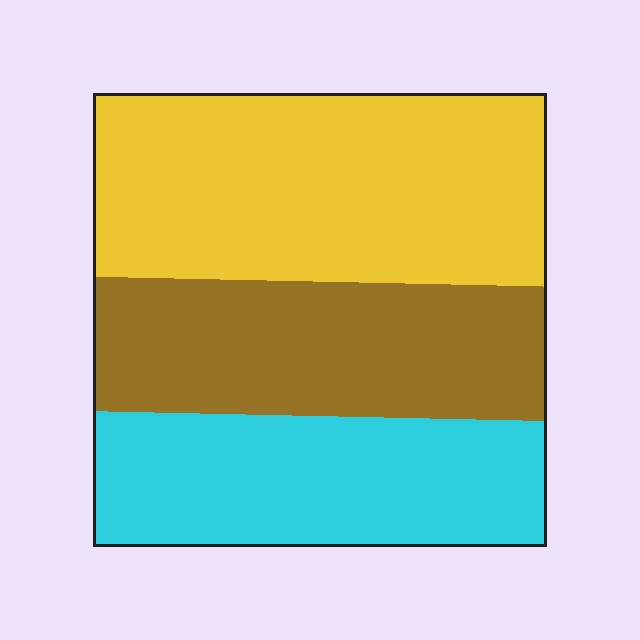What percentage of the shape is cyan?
Cyan covers about 30% of the shape.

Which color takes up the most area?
Yellow, at roughly 40%.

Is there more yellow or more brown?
Yellow.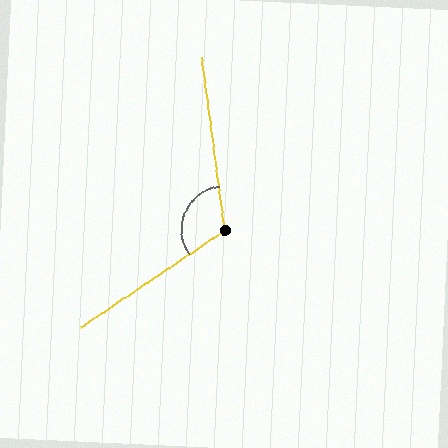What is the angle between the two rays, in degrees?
Approximately 116 degrees.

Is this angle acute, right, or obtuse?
It is obtuse.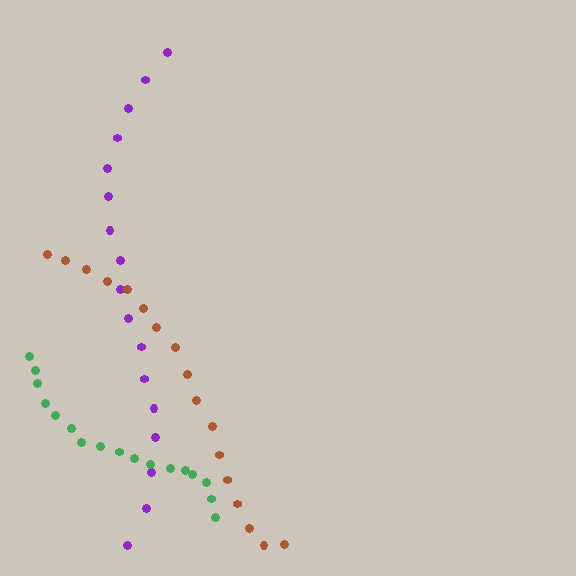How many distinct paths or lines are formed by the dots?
There are 3 distinct paths.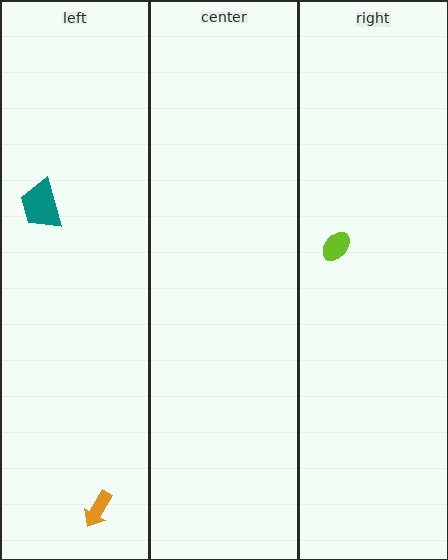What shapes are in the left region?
The orange arrow, the teal trapezoid.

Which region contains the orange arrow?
The left region.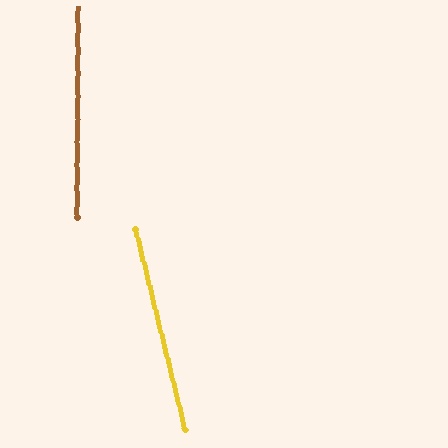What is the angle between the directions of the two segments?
Approximately 14 degrees.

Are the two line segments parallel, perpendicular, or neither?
Neither parallel nor perpendicular — they differ by about 14°.